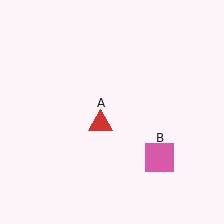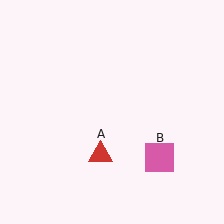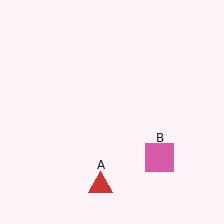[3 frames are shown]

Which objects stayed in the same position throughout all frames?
Pink square (object B) remained stationary.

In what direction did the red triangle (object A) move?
The red triangle (object A) moved down.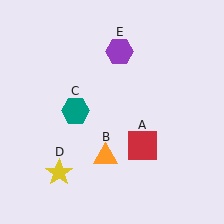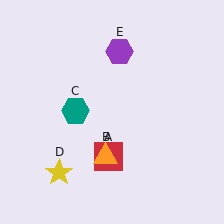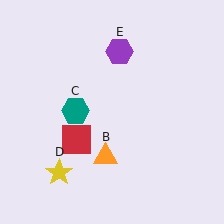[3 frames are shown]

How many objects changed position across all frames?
1 object changed position: red square (object A).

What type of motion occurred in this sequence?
The red square (object A) rotated clockwise around the center of the scene.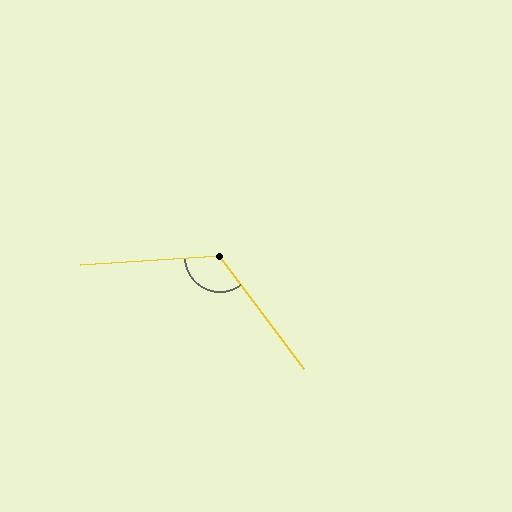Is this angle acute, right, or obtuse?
It is obtuse.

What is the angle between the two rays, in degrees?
Approximately 123 degrees.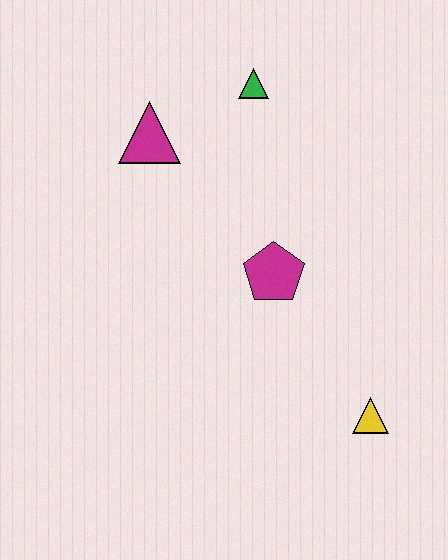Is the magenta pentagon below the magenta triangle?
Yes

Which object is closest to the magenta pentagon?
The yellow triangle is closest to the magenta pentagon.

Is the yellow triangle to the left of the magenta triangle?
No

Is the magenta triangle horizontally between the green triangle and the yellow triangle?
No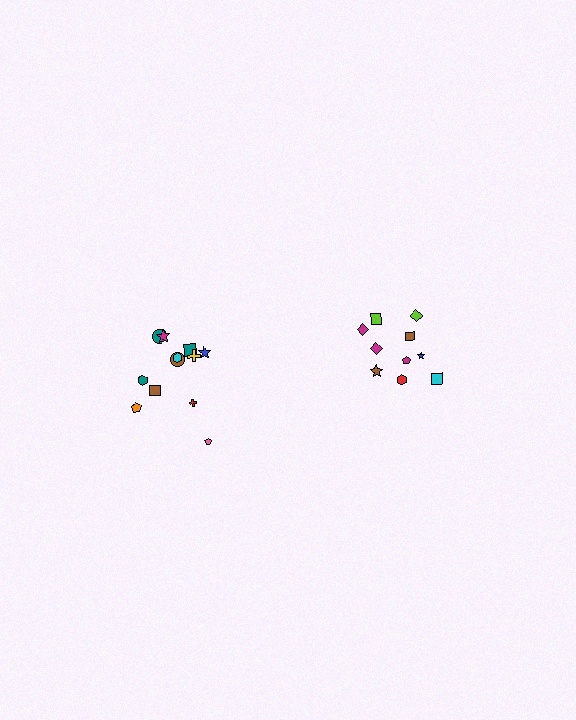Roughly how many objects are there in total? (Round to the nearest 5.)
Roughly 20 objects in total.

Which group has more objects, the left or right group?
The left group.